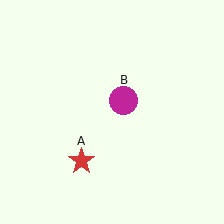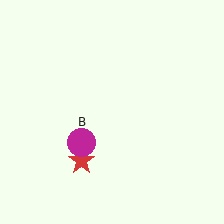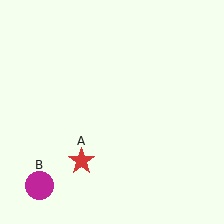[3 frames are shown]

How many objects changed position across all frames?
1 object changed position: magenta circle (object B).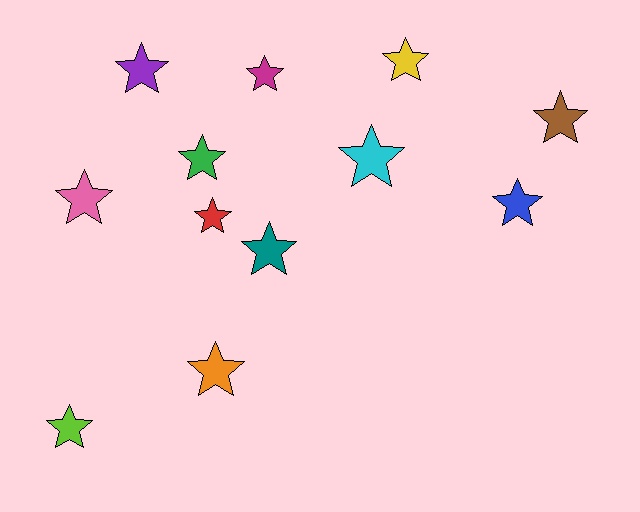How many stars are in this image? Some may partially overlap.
There are 12 stars.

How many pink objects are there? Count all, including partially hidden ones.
There is 1 pink object.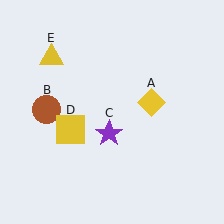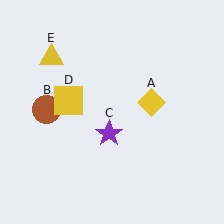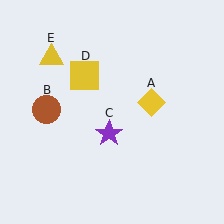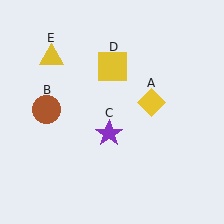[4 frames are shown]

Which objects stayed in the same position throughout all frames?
Yellow diamond (object A) and brown circle (object B) and purple star (object C) and yellow triangle (object E) remained stationary.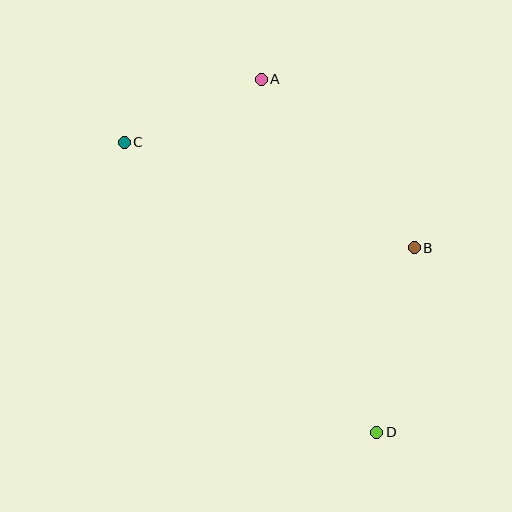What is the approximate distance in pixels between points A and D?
The distance between A and D is approximately 371 pixels.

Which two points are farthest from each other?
Points C and D are farthest from each other.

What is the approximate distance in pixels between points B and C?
The distance between B and C is approximately 309 pixels.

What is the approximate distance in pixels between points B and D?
The distance between B and D is approximately 188 pixels.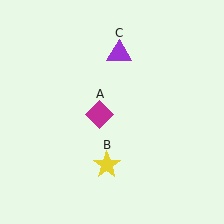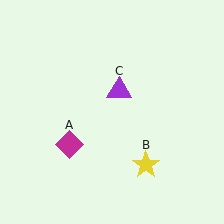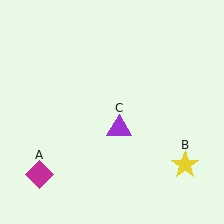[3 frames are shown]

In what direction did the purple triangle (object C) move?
The purple triangle (object C) moved down.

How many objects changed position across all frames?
3 objects changed position: magenta diamond (object A), yellow star (object B), purple triangle (object C).